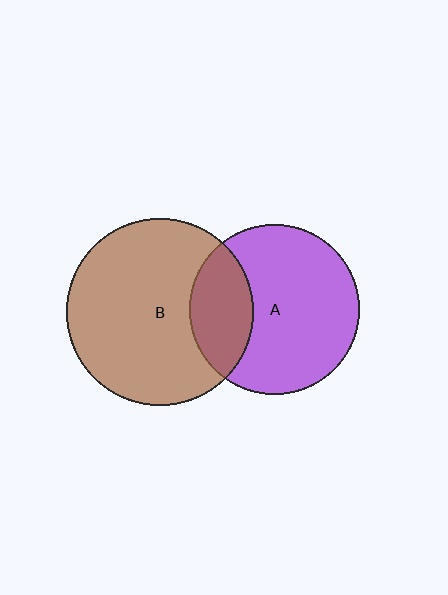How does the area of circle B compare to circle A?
Approximately 1.2 times.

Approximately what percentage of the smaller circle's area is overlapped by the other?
Approximately 25%.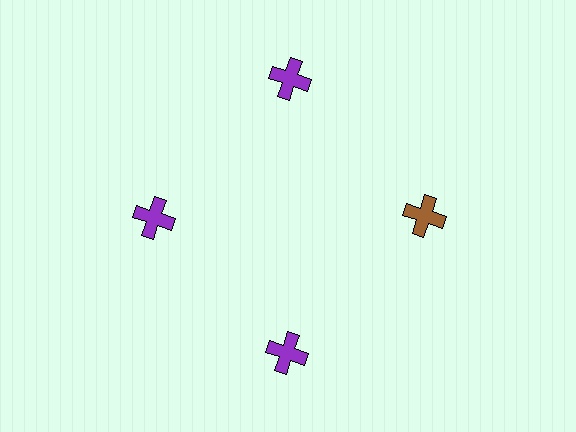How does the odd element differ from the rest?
It has a different color: brown instead of purple.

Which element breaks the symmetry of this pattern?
The brown cross at roughly the 3 o'clock position breaks the symmetry. All other shapes are purple crosses.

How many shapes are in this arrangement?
There are 4 shapes arranged in a ring pattern.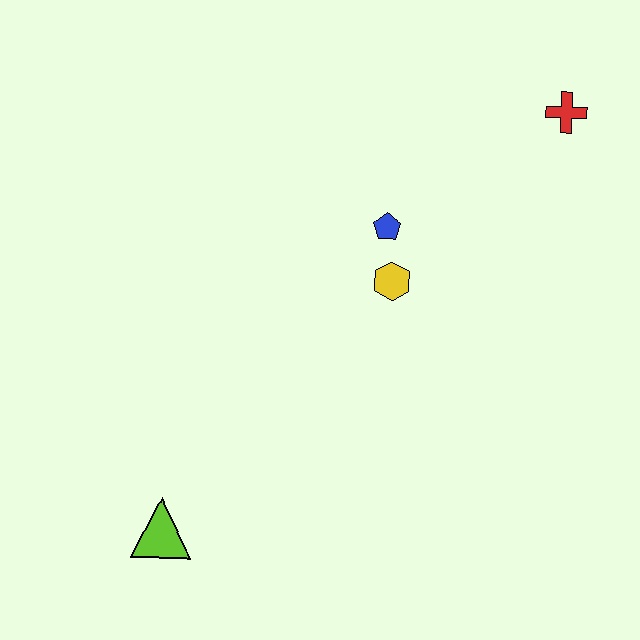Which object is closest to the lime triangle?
The yellow hexagon is closest to the lime triangle.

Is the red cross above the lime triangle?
Yes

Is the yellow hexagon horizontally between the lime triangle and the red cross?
Yes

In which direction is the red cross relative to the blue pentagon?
The red cross is to the right of the blue pentagon.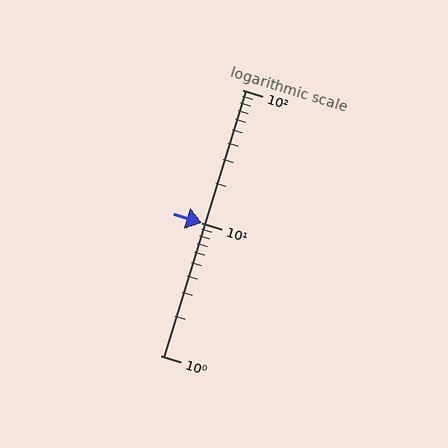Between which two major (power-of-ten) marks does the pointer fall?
The pointer is between 10 and 100.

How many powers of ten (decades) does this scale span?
The scale spans 2 decades, from 1 to 100.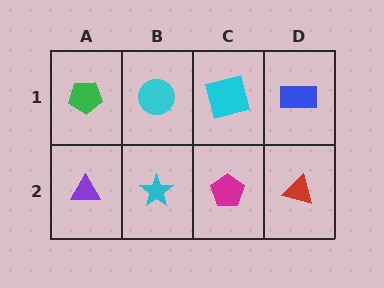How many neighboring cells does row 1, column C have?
3.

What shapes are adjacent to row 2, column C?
A cyan square (row 1, column C), a cyan star (row 2, column B), a red triangle (row 2, column D).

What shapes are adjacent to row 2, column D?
A blue rectangle (row 1, column D), a magenta pentagon (row 2, column C).